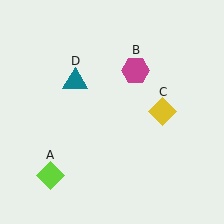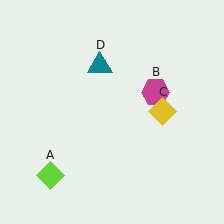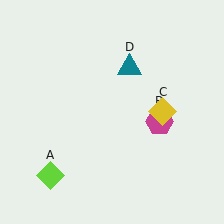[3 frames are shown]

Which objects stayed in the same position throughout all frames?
Lime diamond (object A) and yellow diamond (object C) remained stationary.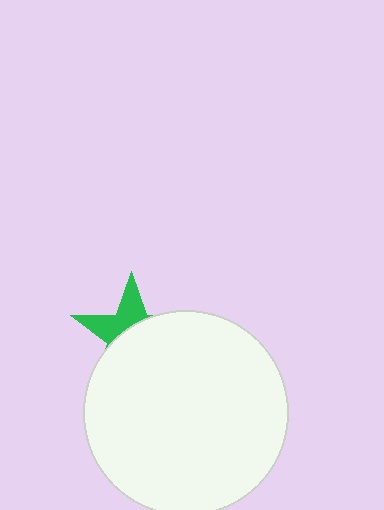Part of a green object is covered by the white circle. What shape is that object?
It is a star.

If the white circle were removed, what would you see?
You would see the complete green star.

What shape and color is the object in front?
The object in front is a white circle.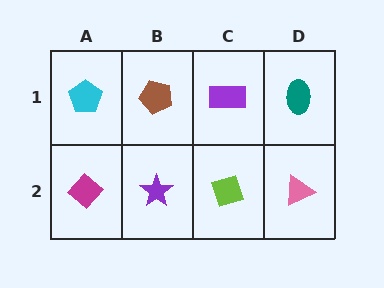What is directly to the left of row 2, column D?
A lime diamond.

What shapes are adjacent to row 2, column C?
A purple rectangle (row 1, column C), a purple star (row 2, column B), a pink triangle (row 2, column D).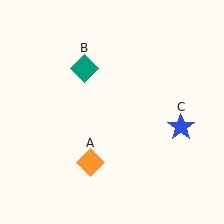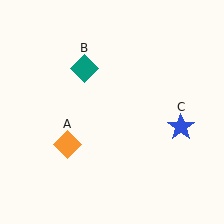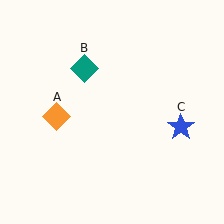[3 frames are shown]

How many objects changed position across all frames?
1 object changed position: orange diamond (object A).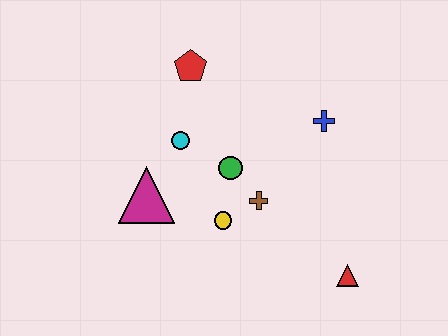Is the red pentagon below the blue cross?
No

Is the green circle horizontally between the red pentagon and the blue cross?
Yes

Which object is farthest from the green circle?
The red triangle is farthest from the green circle.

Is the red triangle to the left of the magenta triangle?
No